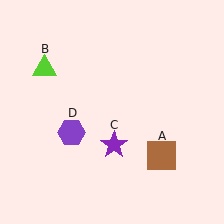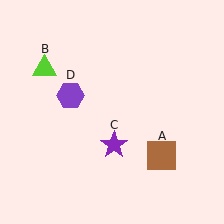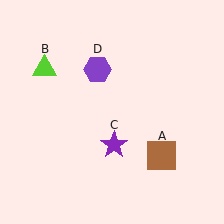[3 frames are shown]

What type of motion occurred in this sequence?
The purple hexagon (object D) rotated clockwise around the center of the scene.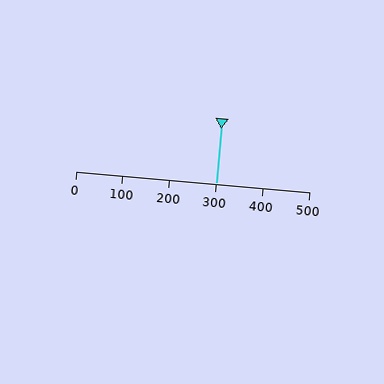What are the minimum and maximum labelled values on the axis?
The axis runs from 0 to 500.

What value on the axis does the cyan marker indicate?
The marker indicates approximately 300.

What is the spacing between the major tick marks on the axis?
The major ticks are spaced 100 apart.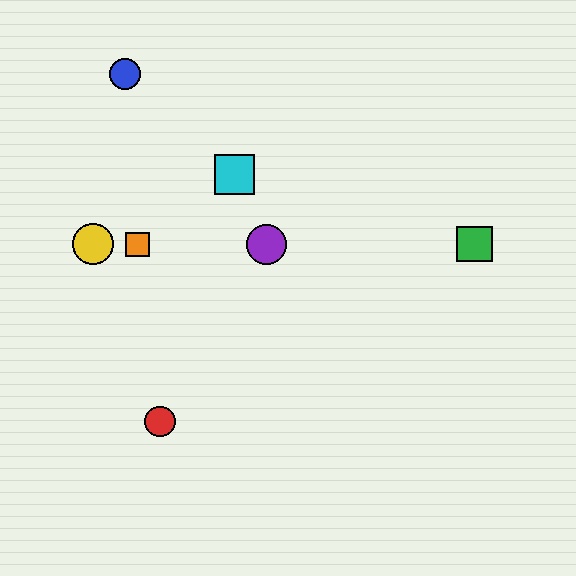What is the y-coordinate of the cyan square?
The cyan square is at y≈174.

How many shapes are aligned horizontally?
4 shapes (the green square, the yellow circle, the purple circle, the orange square) are aligned horizontally.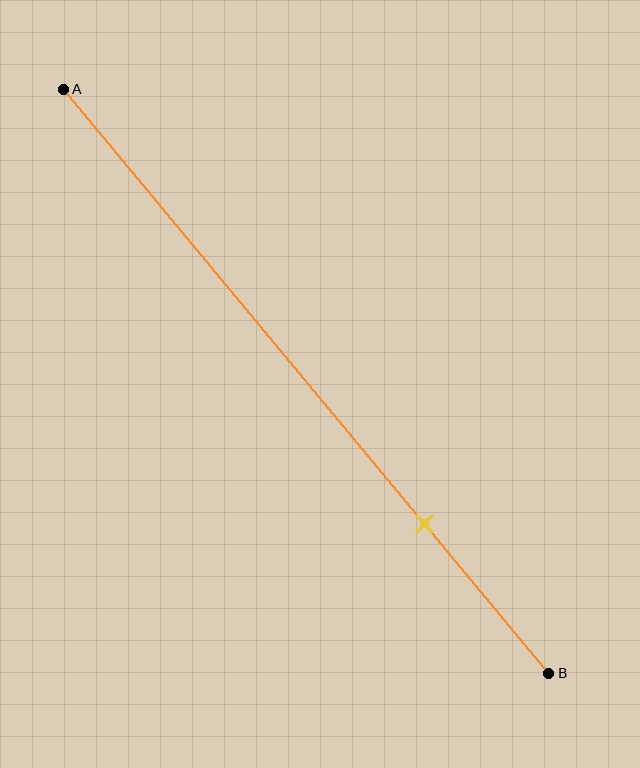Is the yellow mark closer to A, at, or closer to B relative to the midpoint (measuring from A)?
The yellow mark is closer to point B than the midpoint of segment AB.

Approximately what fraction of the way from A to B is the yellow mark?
The yellow mark is approximately 75% of the way from A to B.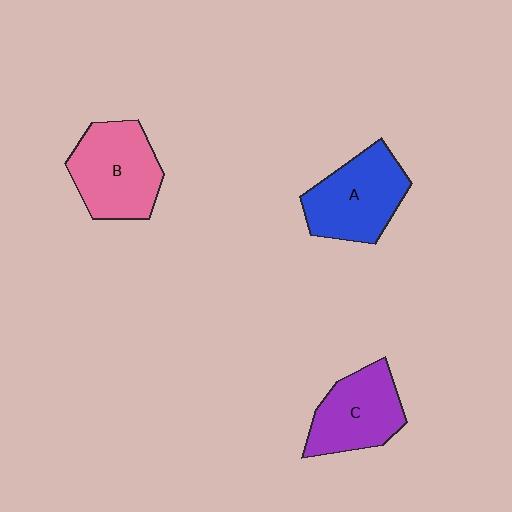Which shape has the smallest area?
Shape C (purple).